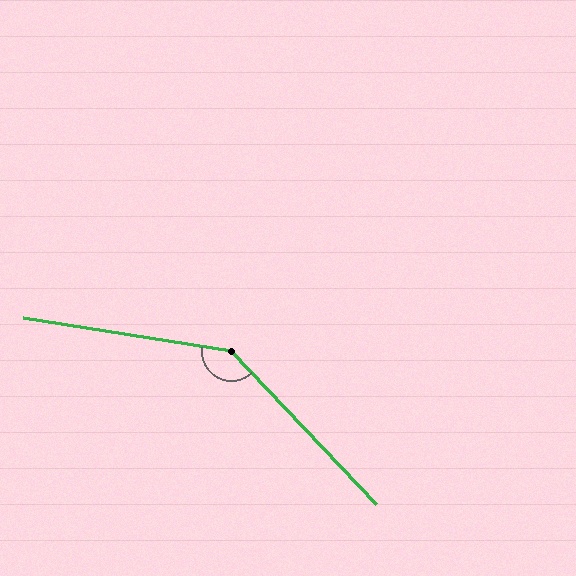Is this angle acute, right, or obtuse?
It is obtuse.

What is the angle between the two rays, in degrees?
Approximately 142 degrees.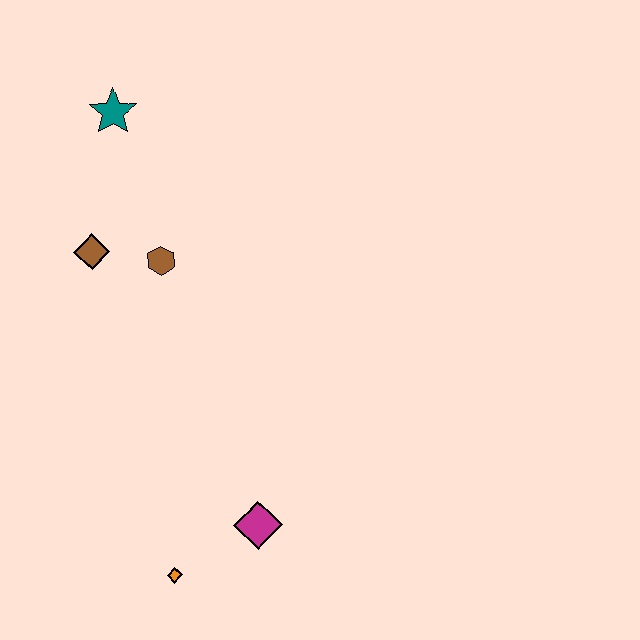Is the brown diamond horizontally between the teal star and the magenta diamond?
No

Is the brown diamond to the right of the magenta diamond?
No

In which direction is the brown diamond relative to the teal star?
The brown diamond is below the teal star.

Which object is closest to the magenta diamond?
The orange diamond is closest to the magenta diamond.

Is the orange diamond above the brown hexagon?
No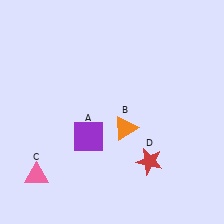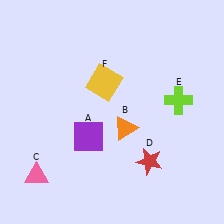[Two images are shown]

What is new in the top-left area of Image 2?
A yellow square (F) was added in the top-left area of Image 2.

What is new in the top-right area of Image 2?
A lime cross (E) was added in the top-right area of Image 2.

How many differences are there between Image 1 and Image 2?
There are 2 differences between the two images.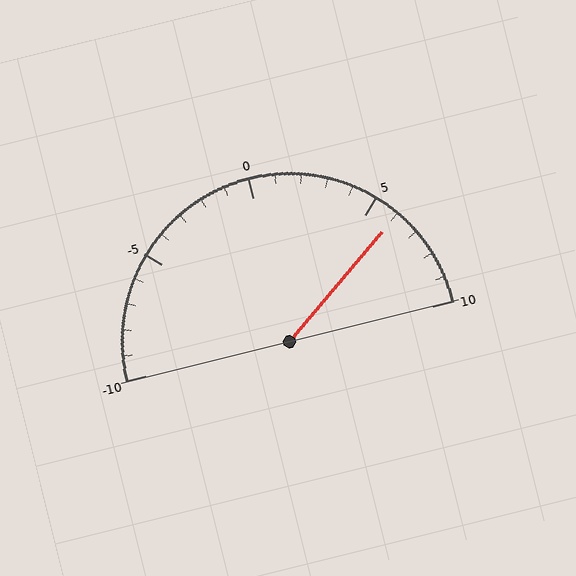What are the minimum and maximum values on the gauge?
The gauge ranges from -10 to 10.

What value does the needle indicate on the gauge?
The needle indicates approximately 6.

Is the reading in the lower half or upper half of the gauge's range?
The reading is in the upper half of the range (-10 to 10).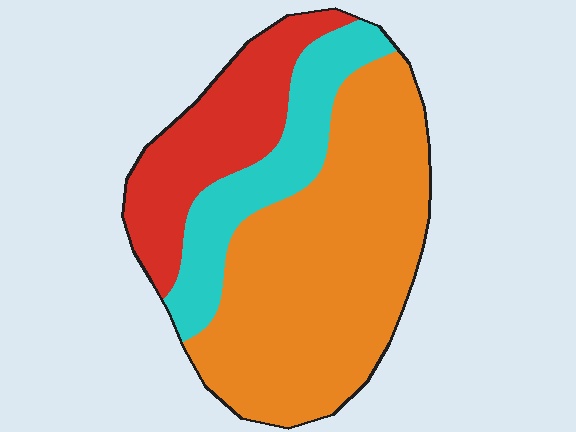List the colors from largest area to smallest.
From largest to smallest: orange, red, cyan.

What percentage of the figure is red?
Red takes up about one quarter (1/4) of the figure.